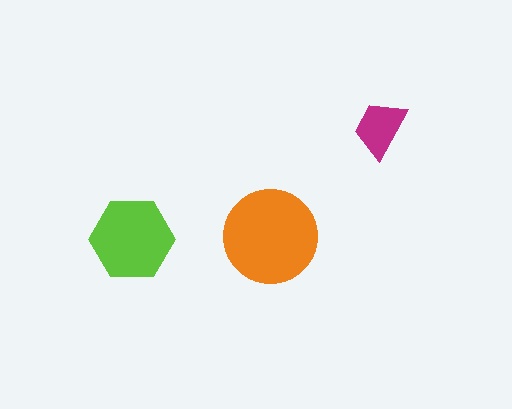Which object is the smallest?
The magenta trapezoid.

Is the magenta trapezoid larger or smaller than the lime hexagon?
Smaller.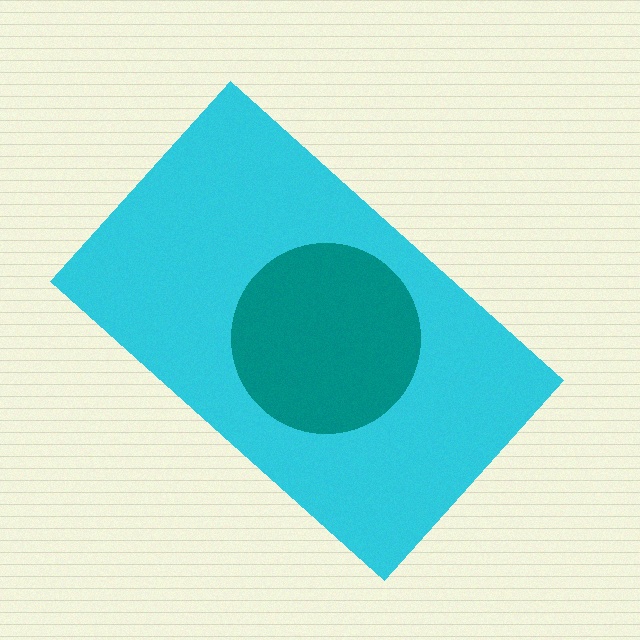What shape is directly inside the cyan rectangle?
The teal circle.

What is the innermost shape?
The teal circle.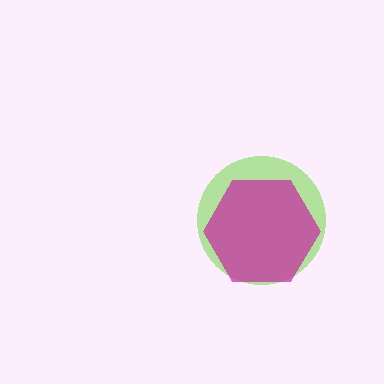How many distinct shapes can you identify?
There are 2 distinct shapes: a lime circle, a magenta hexagon.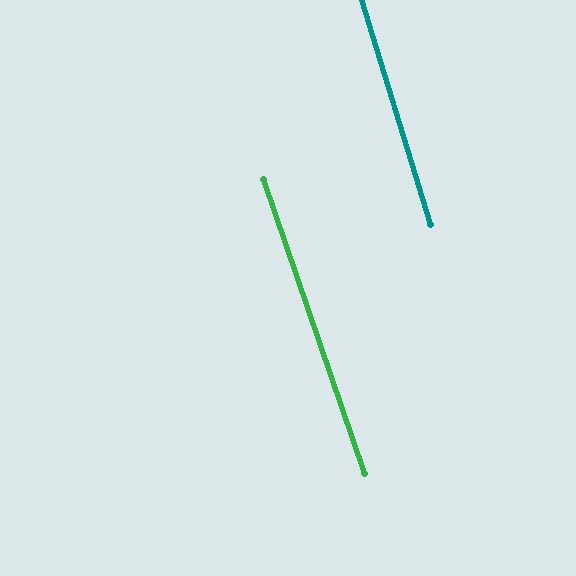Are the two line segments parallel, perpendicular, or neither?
Parallel — their directions differ by only 1.8°.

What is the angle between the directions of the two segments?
Approximately 2 degrees.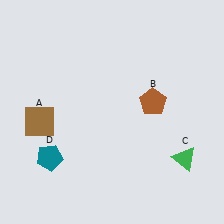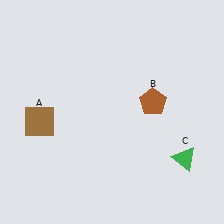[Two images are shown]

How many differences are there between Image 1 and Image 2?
There is 1 difference between the two images.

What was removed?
The teal pentagon (D) was removed in Image 2.